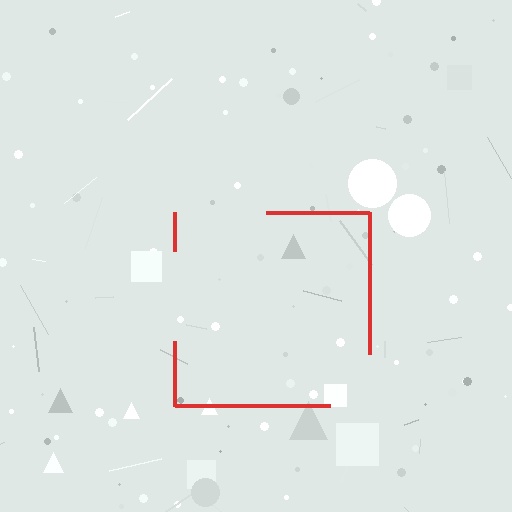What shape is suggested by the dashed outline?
The dashed outline suggests a square.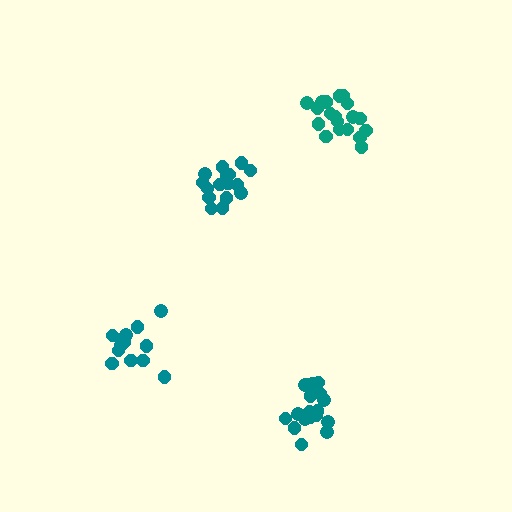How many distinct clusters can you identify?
There are 4 distinct clusters.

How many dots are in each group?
Group 1: 18 dots, Group 2: 16 dots, Group 3: 19 dots, Group 4: 14 dots (67 total).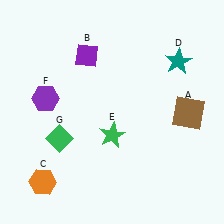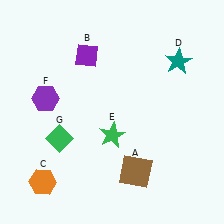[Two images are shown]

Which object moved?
The brown square (A) moved down.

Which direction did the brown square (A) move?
The brown square (A) moved down.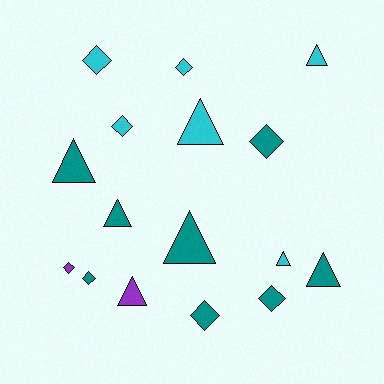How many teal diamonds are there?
There are 4 teal diamonds.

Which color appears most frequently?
Teal, with 8 objects.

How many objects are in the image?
There are 16 objects.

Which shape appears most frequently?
Diamond, with 8 objects.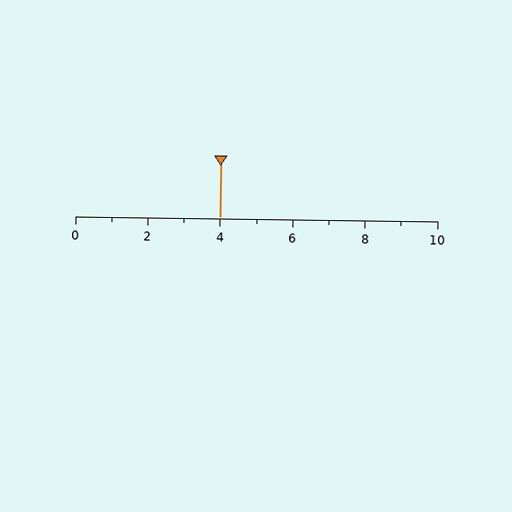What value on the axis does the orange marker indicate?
The marker indicates approximately 4.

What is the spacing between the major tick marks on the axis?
The major ticks are spaced 2 apart.